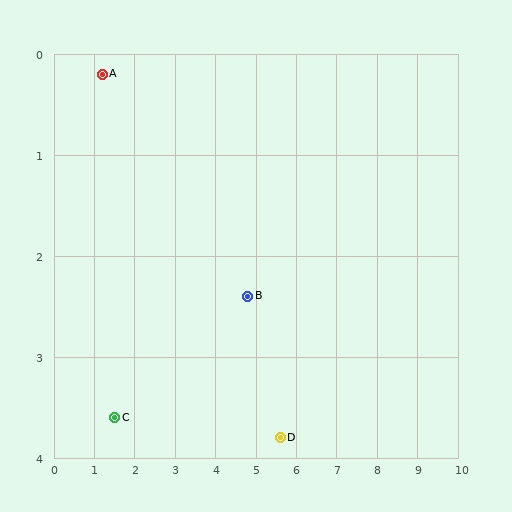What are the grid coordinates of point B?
Point B is at approximately (4.8, 2.4).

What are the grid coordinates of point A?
Point A is at approximately (1.2, 0.2).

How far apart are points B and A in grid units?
Points B and A are about 4.2 grid units apart.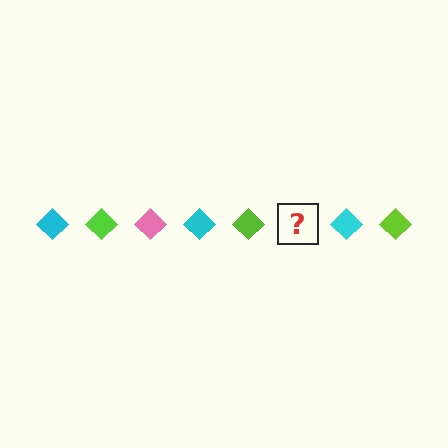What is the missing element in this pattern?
The missing element is a pink diamond.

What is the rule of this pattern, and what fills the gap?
The rule is that the pattern cycles through cyan, lime, pink diamonds. The gap should be filled with a pink diamond.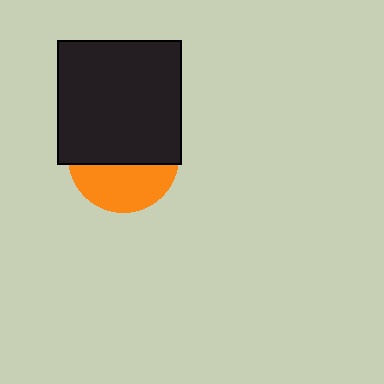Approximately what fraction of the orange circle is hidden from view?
Roughly 60% of the orange circle is hidden behind the black square.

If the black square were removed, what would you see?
You would see the complete orange circle.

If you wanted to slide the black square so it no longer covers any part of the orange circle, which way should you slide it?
Slide it up — that is the most direct way to separate the two shapes.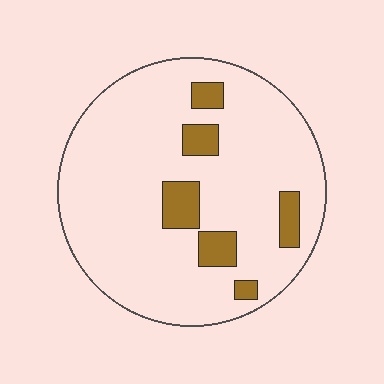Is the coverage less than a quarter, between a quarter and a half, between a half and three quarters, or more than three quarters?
Less than a quarter.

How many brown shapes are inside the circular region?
6.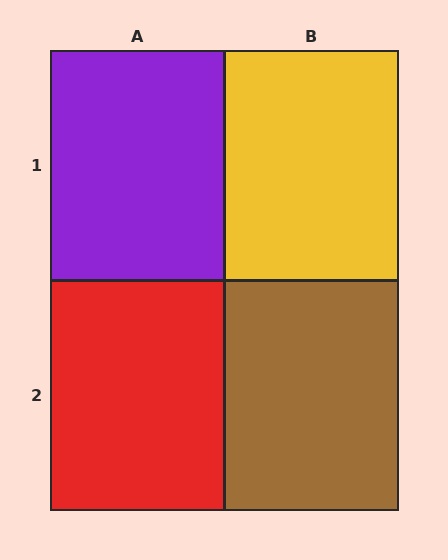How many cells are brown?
1 cell is brown.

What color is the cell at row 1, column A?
Purple.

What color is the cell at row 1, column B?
Yellow.